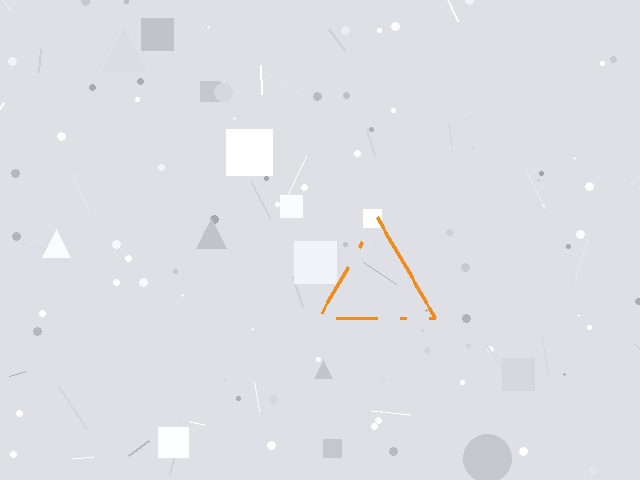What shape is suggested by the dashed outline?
The dashed outline suggests a triangle.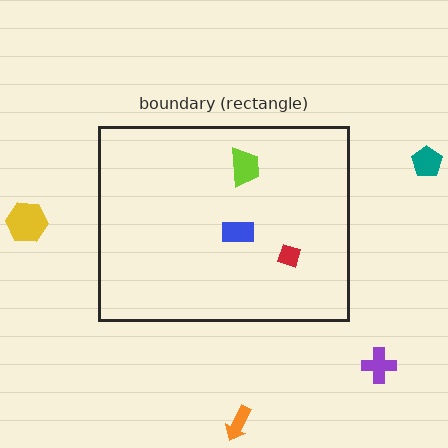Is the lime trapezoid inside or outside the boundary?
Inside.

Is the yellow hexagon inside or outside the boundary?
Outside.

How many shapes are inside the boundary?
3 inside, 4 outside.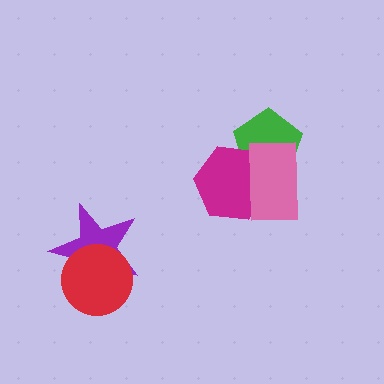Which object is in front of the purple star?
The red circle is in front of the purple star.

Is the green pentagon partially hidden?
Yes, it is partially covered by another shape.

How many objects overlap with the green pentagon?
2 objects overlap with the green pentagon.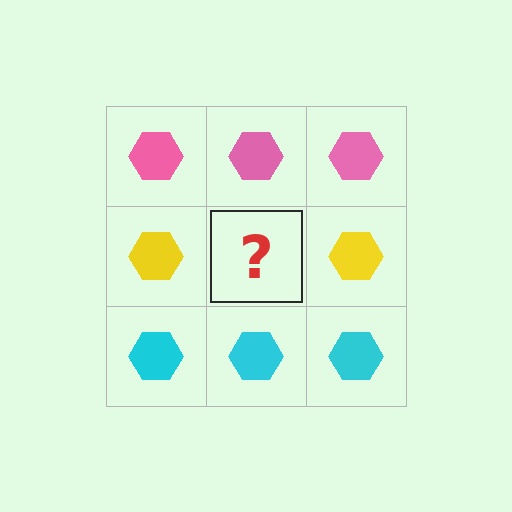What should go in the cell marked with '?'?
The missing cell should contain a yellow hexagon.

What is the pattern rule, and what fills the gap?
The rule is that each row has a consistent color. The gap should be filled with a yellow hexagon.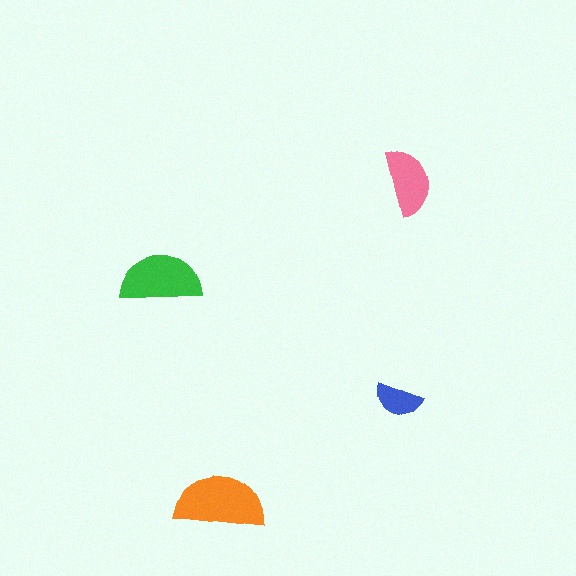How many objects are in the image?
There are 4 objects in the image.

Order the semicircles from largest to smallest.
the orange one, the green one, the pink one, the blue one.